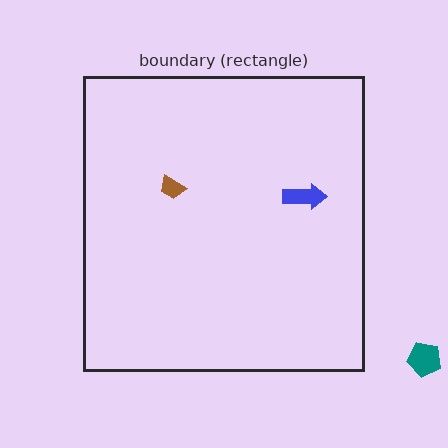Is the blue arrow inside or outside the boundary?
Inside.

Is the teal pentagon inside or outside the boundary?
Outside.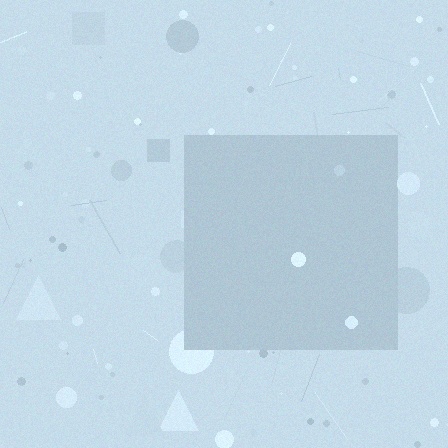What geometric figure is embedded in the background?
A square is embedded in the background.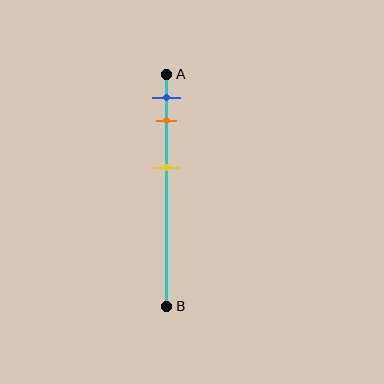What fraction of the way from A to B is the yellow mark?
The yellow mark is approximately 40% (0.4) of the way from A to B.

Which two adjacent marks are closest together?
The blue and orange marks are the closest adjacent pair.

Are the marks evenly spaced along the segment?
No, the marks are not evenly spaced.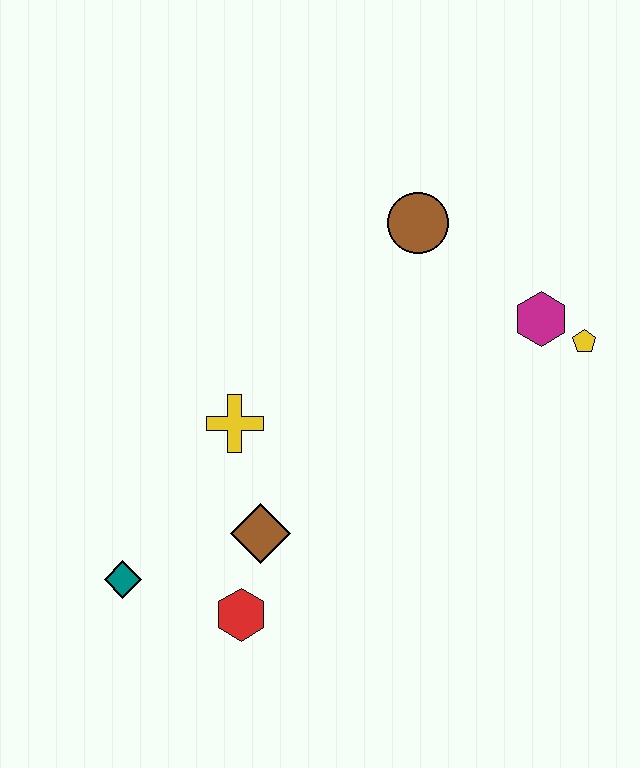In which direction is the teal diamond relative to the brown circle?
The teal diamond is below the brown circle.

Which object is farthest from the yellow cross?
The yellow pentagon is farthest from the yellow cross.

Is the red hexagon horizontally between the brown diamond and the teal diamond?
Yes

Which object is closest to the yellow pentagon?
The magenta hexagon is closest to the yellow pentagon.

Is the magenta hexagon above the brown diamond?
Yes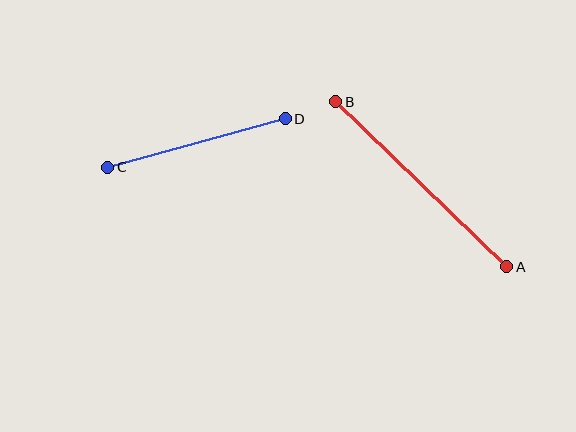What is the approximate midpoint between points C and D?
The midpoint is at approximately (197, 143) pixels.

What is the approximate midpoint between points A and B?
The midpoint is at approximately (421, 184) pixels.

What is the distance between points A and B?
The distance is approximately 237 pixels.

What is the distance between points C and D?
The distance is approximately 184 pixels.